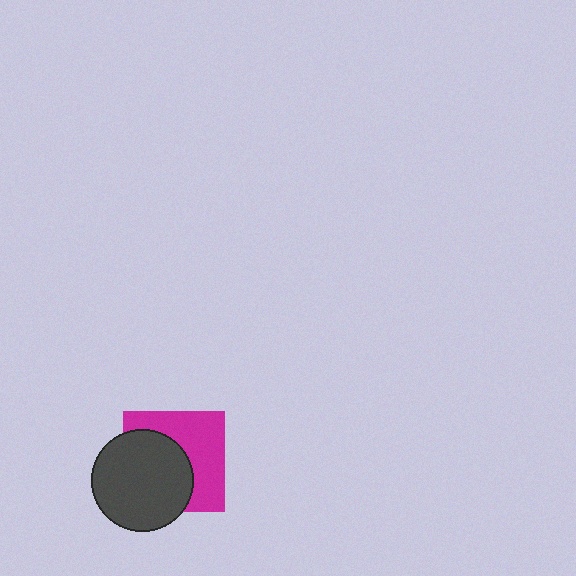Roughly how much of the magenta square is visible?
About half of it is visible (roughly 50%).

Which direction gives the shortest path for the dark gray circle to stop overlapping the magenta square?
Moving toward the lower-left gives the shortest separation.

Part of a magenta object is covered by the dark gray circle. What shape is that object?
It is a square.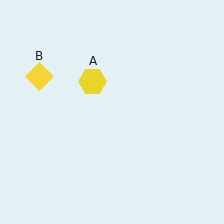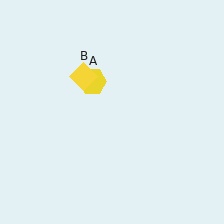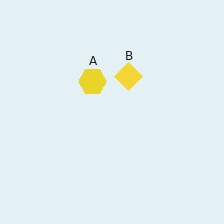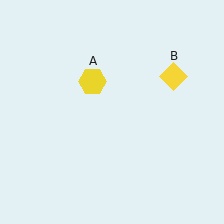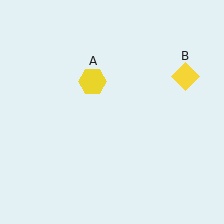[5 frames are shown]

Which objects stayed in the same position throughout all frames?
Yellow hexagon (object A) remained stationary.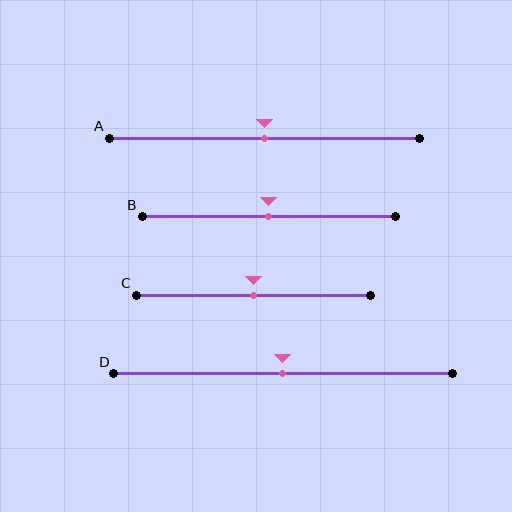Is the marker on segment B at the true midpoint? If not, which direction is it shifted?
Yes, the marker on segment B is at the true midpoint.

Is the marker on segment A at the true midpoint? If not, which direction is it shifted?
Yes, the marker on segment A is at the true midpoint.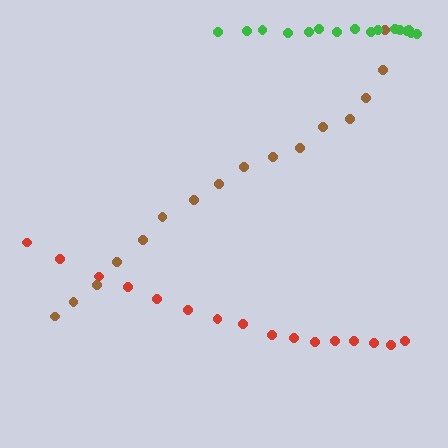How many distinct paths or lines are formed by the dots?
There are 3 distinct paths.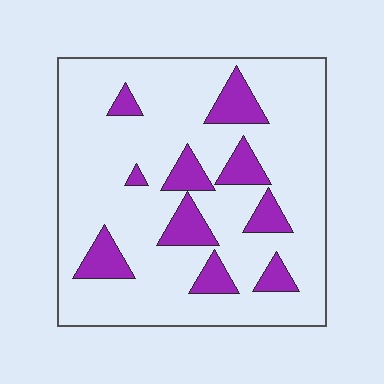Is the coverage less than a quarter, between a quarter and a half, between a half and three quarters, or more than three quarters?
Less than a quarter.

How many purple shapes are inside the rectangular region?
10.